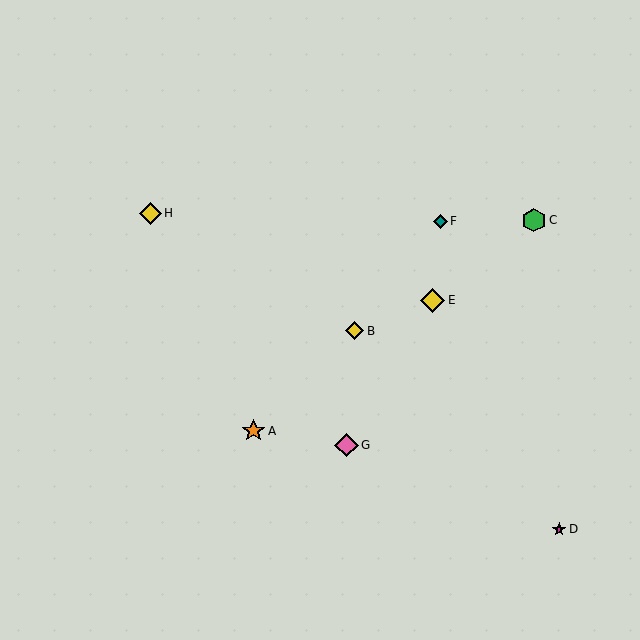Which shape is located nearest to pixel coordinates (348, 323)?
The yellow diamond (labeled B) at (355, 331) is nearest to that location.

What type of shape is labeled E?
Shape E is a yellow diamond.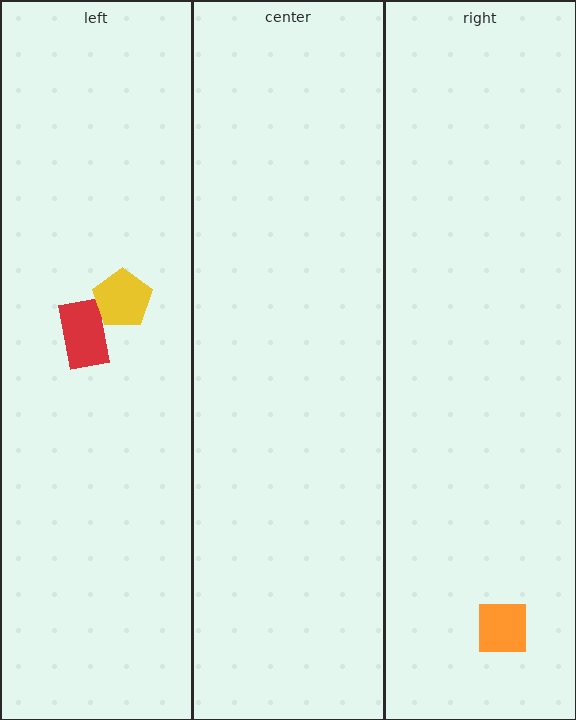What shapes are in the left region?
The red rectangle, the yellow pentagon.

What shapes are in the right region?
The orange square.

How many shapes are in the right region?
1.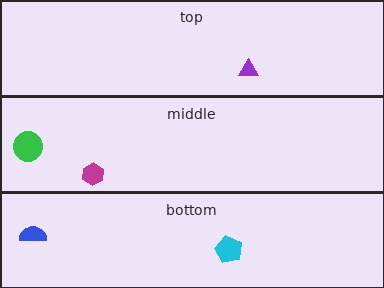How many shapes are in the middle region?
2.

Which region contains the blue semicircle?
The bottom region.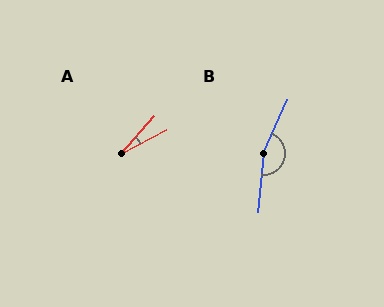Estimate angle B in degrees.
Approximately 161 degrees.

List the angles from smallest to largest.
A (21°), B (161°).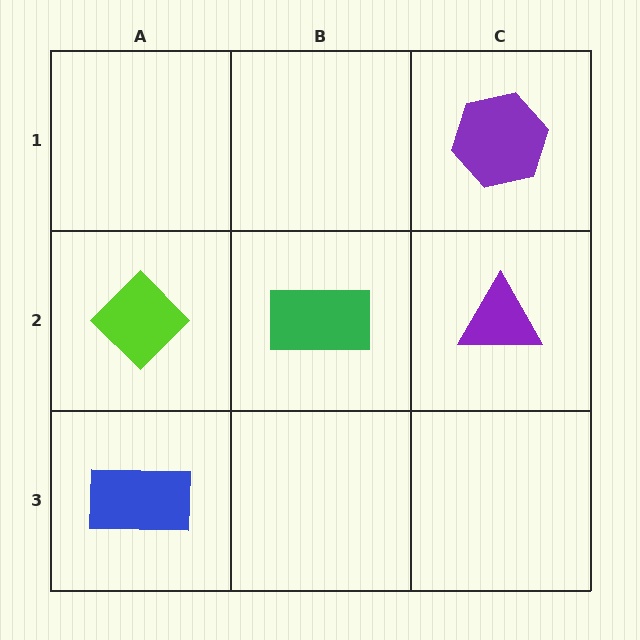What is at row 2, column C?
A purple triangle.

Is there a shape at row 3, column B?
No, that cell is empty.